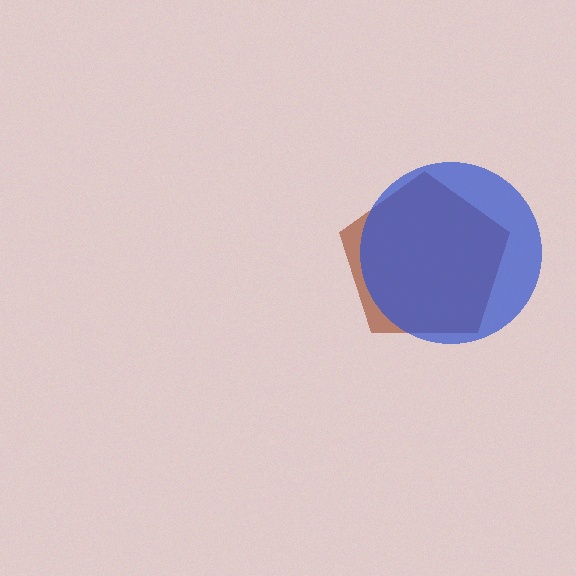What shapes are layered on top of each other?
The layered shapes are: a brown pentagon, a blue circle.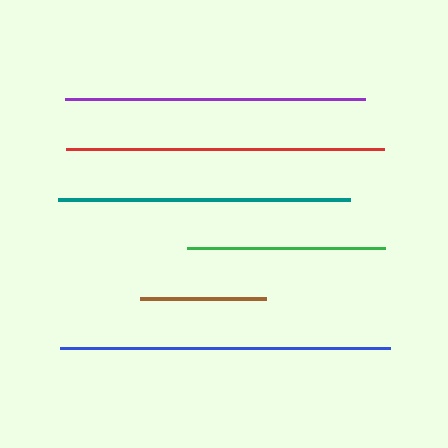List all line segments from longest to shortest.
From longest to shortest: blue, red, purple, teal, green, brown.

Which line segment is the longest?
The blue line is the longest at approximately 330 pixels.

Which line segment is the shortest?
The brown line is the shortest at approximately 126 pixels.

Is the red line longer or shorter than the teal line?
The red line is longer than the teal line.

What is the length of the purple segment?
The purple segment is approximately 300 pixels long.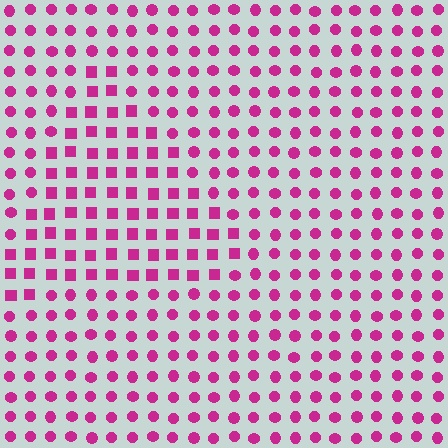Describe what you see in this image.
The image is filled with small magenta elements arranged in a uniform grid. A triangle-shaped region contains squares, while the surrounding area contains circles. The boundary is defined purely by the change in element shape.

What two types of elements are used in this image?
The image uses squares inside the triangle region and circles outside it.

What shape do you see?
I see a triangle.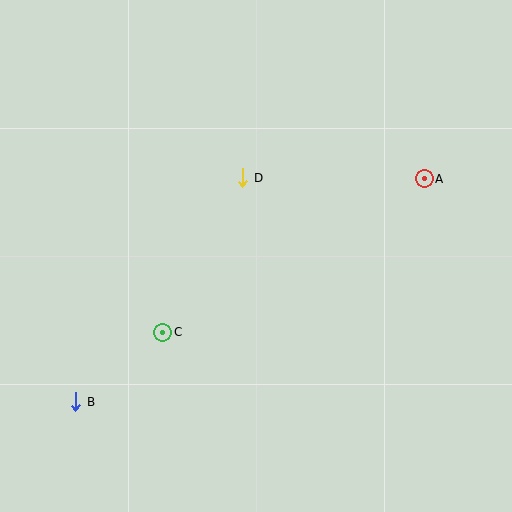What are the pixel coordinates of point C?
Point C is at (162, 332).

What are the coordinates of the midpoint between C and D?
The midpoint between C and D is at (203, 255).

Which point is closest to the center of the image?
Point D at (243, 178) is closest to the center.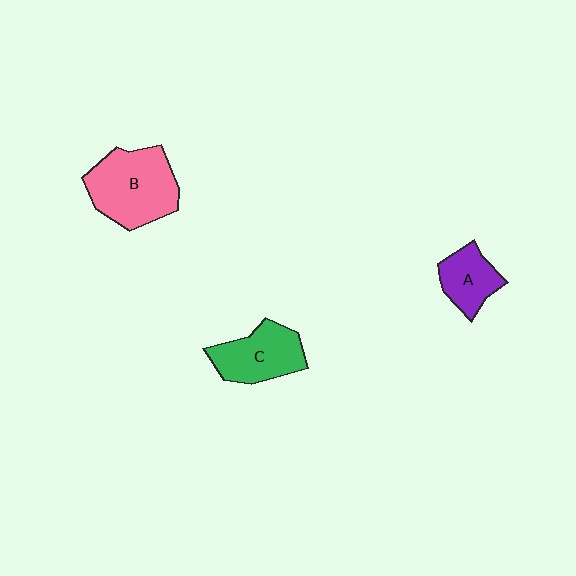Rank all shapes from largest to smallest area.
From largest to smallest: B (pink), C (green), A (purple).